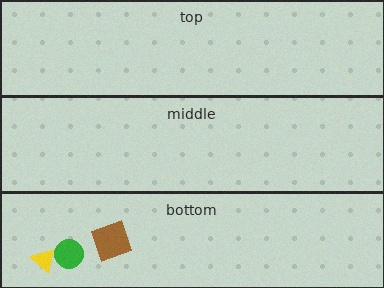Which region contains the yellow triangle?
The bottom region.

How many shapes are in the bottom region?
3.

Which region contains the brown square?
The bottom region.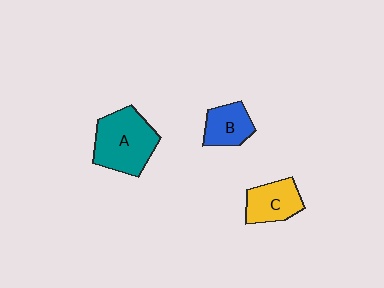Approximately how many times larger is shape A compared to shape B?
Approximately 1.9 times.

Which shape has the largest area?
Shape A (teal).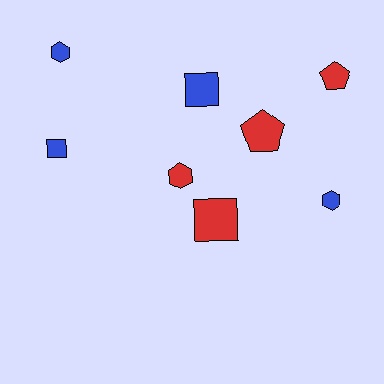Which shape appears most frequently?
Hexagon, with 3 objects.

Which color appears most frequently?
Blue, with 4 objects.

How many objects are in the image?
There are 8 objects.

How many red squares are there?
There is 1 red square.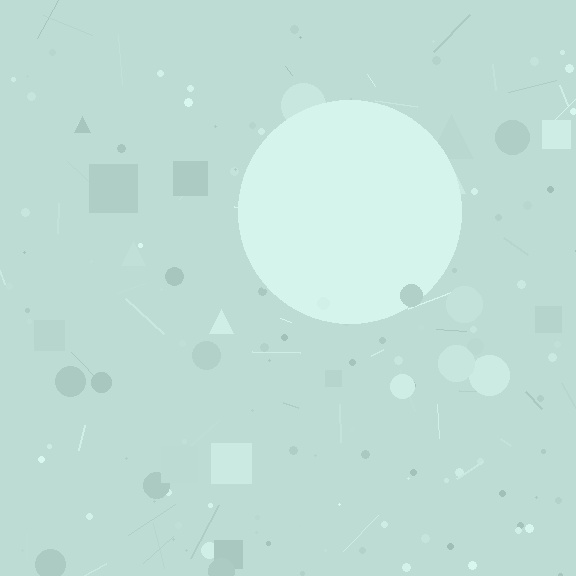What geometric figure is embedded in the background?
A circle is embedded in the background.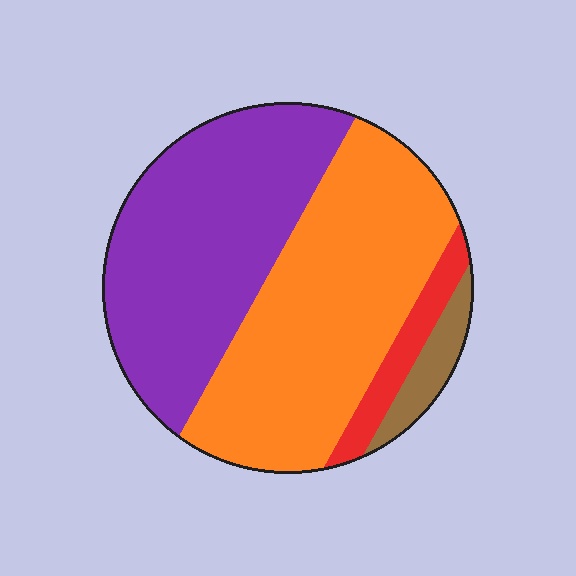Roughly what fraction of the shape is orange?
Orange covers around 45% of the shape.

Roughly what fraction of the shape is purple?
Purple takes up between a quarter and a half of the shape.